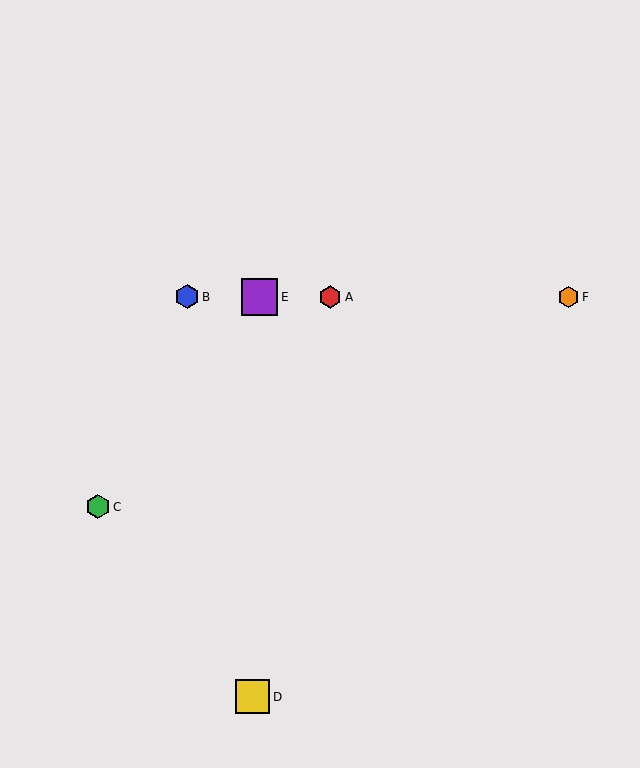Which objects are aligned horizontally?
Objects A, B, E, F are aligned horizontally.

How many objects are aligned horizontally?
4 objects (A, B, E, F) are aligned horizontally.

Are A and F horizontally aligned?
Yes, both are at y≈297.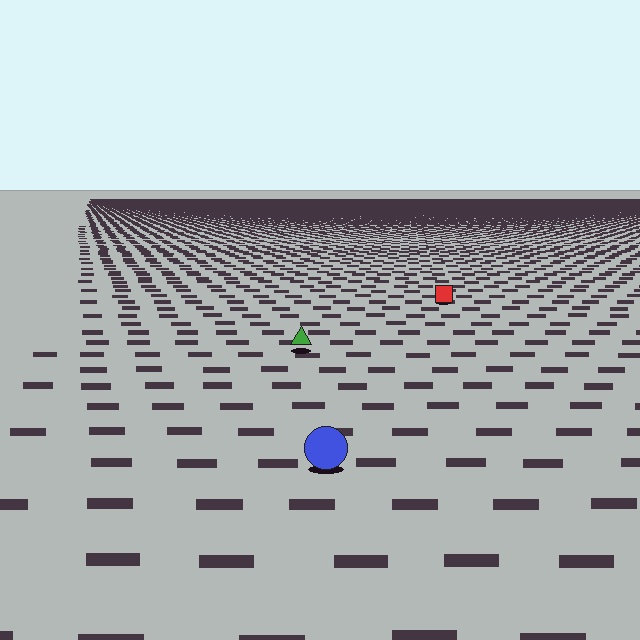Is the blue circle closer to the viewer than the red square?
Yes. The blue circle is closer — you can tell from the texture gradient: the ground texture is coarser near it.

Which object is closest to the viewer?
The blue circle is closest. The texture marks near it are larger and more spread out.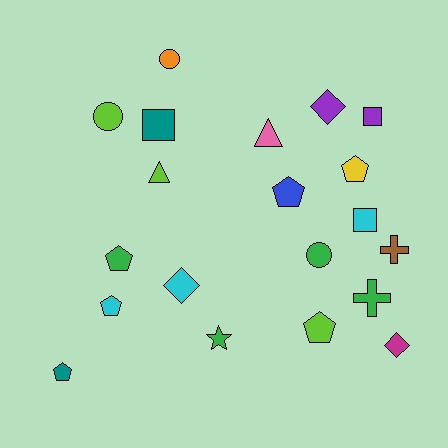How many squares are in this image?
There are 3 squares.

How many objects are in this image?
There are 20 objects.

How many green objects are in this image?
There are 4 green objects.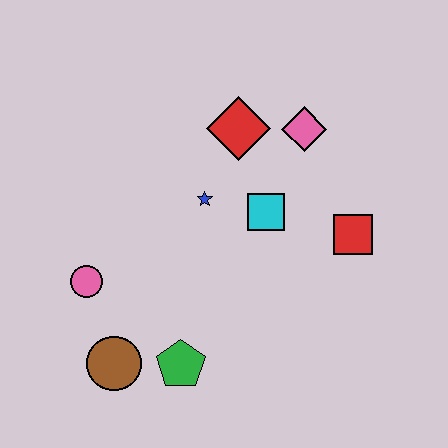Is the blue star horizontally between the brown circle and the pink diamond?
Yes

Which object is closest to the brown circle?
The green pentagon is closest to the brown circle.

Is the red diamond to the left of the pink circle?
No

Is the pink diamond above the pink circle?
Yes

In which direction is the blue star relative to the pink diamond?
The blue star is to the left of the pink diamond.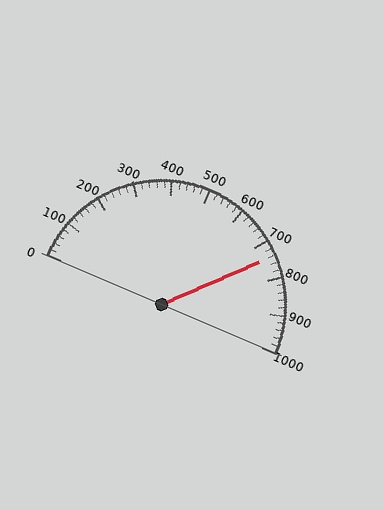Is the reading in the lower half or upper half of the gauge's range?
The reading is in the upper half of the range (0 to 1000).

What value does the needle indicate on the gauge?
The needle indicates approximately 740.